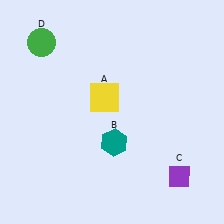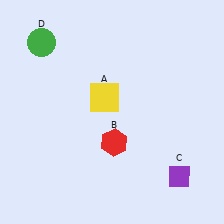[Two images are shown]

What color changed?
The hexagon (B) changed from teal in Image 1 to red in Image 2.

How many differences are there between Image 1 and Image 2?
There is 1 difference between the two images.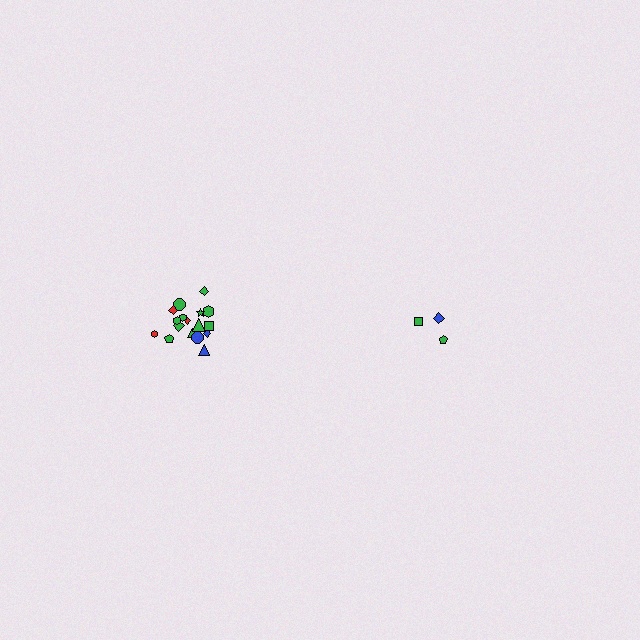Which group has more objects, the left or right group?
The left group.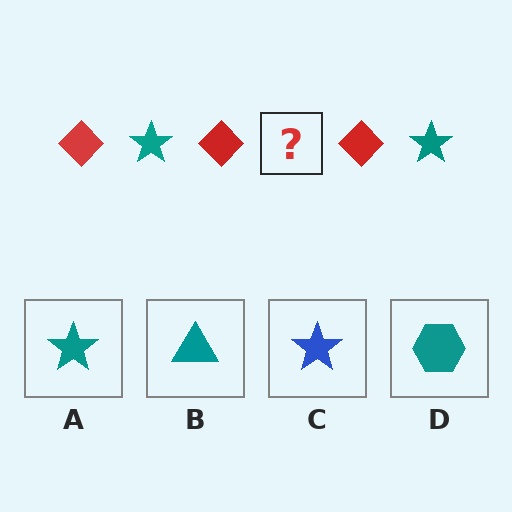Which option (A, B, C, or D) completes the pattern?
A.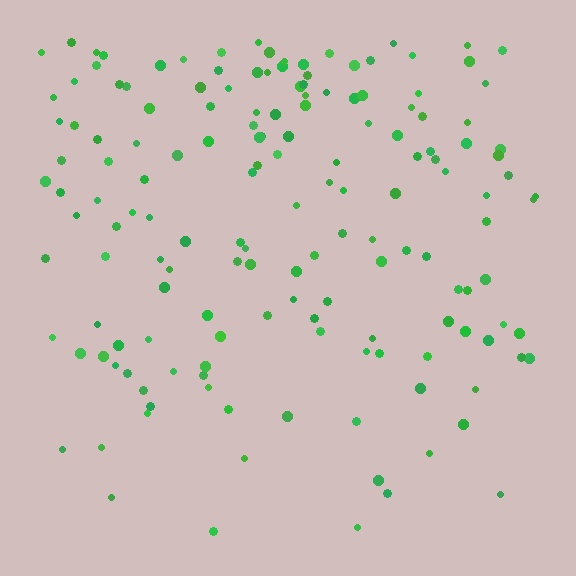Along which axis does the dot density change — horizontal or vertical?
Vertical.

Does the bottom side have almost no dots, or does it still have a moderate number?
Still a moderate number, just noticeably fewer than the top.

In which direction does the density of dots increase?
From bottom to top, with the top side densest.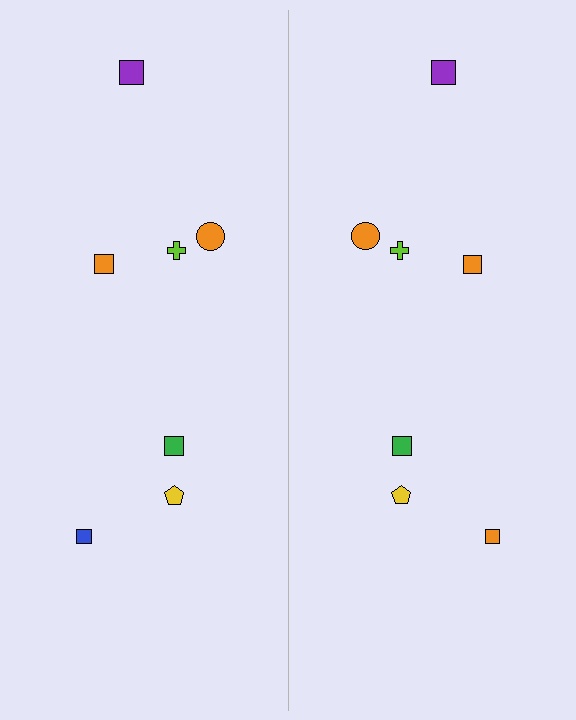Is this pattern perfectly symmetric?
No, the pattern is not perfectly symmetric. The orange square on the right side breaks the symmetry — its mirror counterpart is blue.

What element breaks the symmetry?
The orange square on the right side breaks the symmetry — its mirror counterpart is blue.